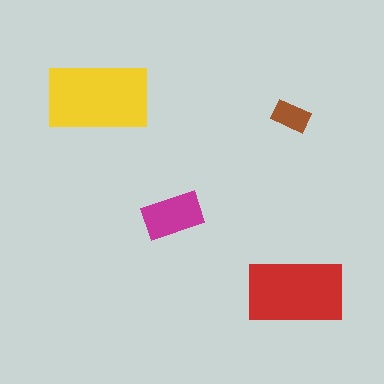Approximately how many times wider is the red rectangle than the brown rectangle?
About 2.5 times wider.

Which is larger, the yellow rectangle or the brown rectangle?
The yellow one.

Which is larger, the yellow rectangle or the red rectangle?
The yellow one.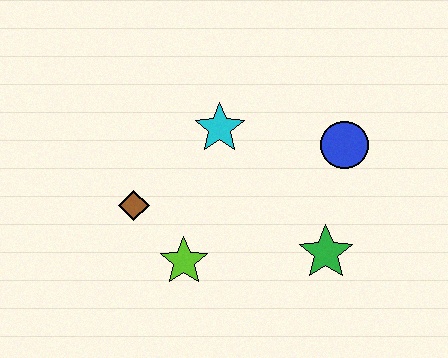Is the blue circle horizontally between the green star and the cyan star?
No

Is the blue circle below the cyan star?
Yes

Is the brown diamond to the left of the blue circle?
Yes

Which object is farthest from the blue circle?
The brown diamond is farthest from the blue circle.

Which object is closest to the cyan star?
The brown diamond is closest to the cyan star.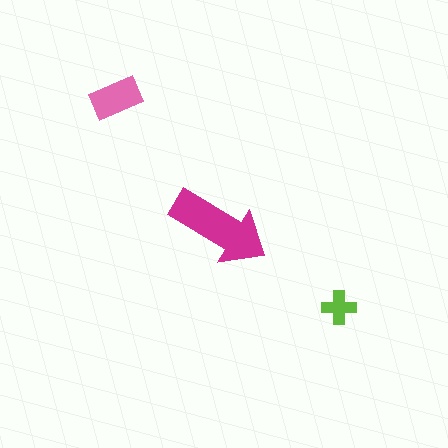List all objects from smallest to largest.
The lime cross, the pink rectangle, the magenta arrow.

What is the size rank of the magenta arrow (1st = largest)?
1st.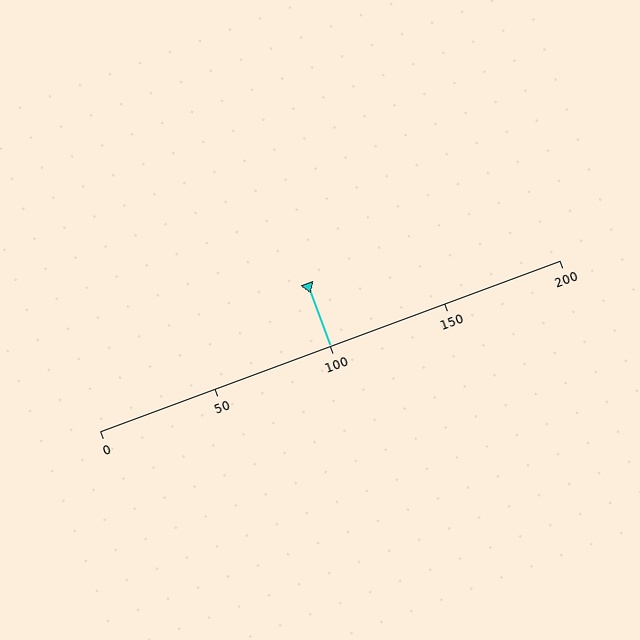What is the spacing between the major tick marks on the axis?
The major ticks are spaced 50 apart.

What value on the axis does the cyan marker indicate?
The marker indicates approximately 100.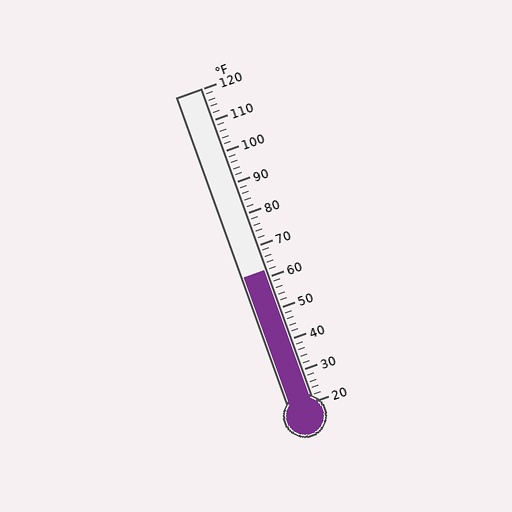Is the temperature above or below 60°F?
The temperature is above 60°F.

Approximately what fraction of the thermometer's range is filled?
The thermometer is filled to approximately 40% of its range.